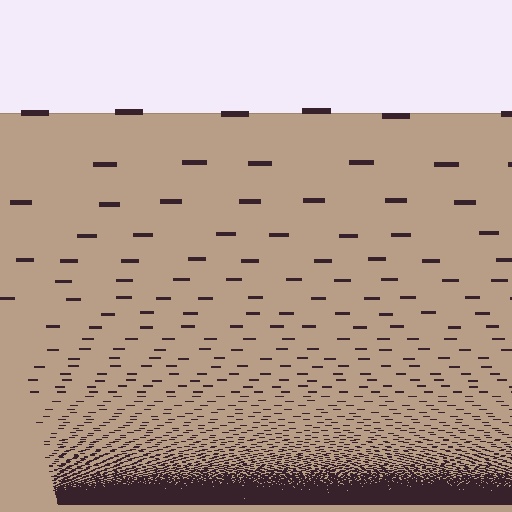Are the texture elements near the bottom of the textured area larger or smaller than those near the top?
Smaller. The gradient is inverted — elements near the bottom are smaller and denser.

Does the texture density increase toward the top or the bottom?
Density increases toward the bottom.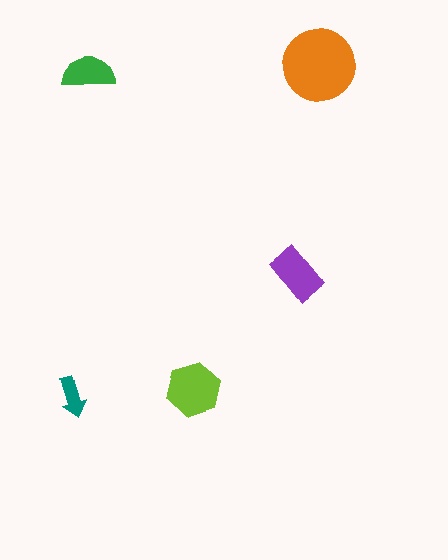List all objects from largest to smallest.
The orange circle, the lime hexagon, the purple rectangle, the green semicircle, the teal arrow.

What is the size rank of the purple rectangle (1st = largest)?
3rd.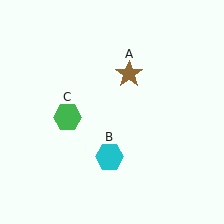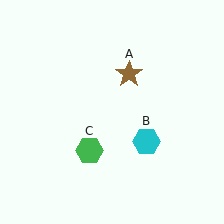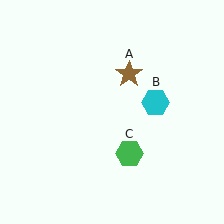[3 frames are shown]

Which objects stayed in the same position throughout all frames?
Brown star (object A) remained stationary.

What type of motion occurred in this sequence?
The cyan hexagon (object B), green hexagon (object C) rotated counterclockwise around the center of the scene.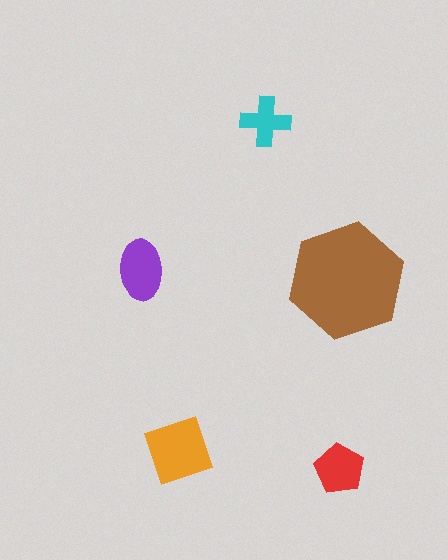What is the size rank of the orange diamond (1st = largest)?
2nd.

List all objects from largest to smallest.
The brown hexagon, the orange diamond, the purple ellipse, the red pentagon, the cyan cross.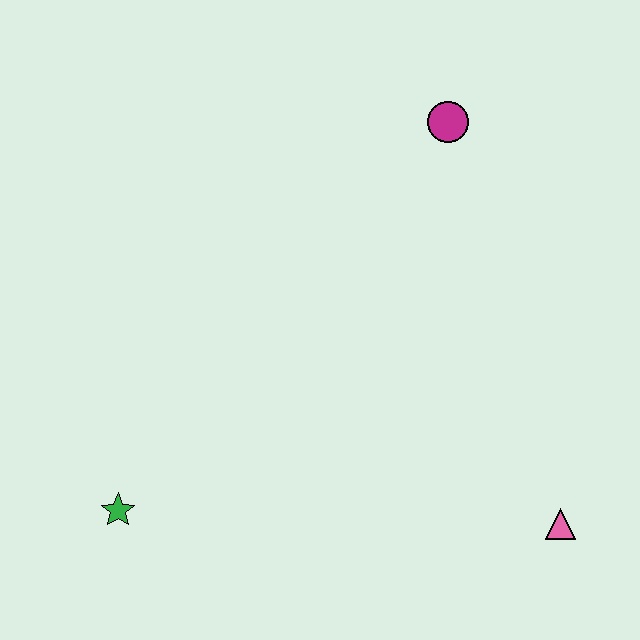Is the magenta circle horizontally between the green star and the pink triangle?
Yes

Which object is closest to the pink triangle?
The magenta circle is closest to the pink triangle.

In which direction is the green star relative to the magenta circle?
The green star is below the magenta circle.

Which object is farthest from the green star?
The magenta circle is farthest from the green star.